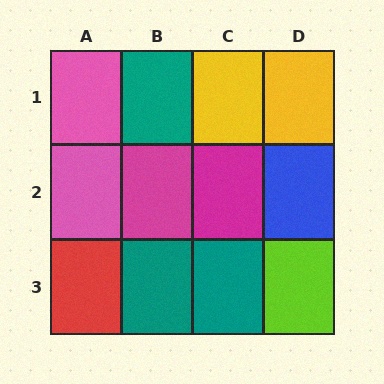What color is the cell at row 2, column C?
Magenta.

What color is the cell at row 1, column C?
Yellow.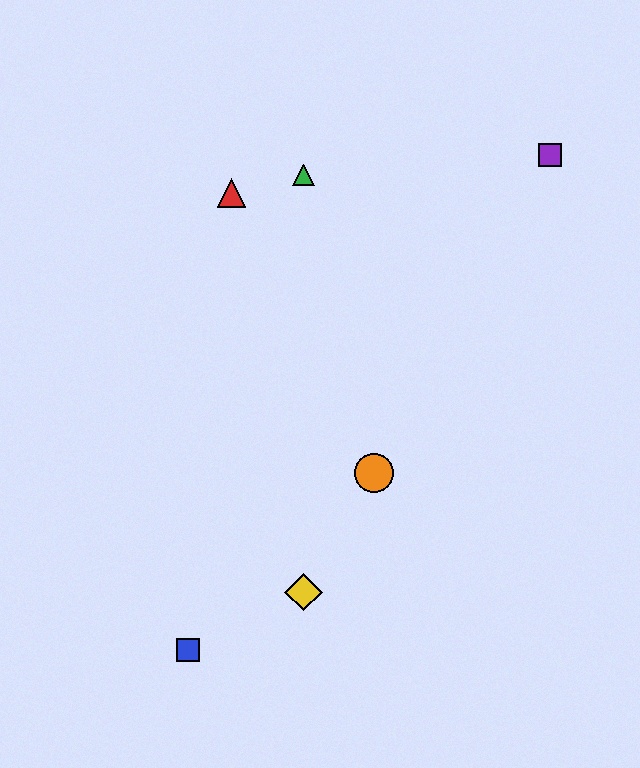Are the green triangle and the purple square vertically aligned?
No, the green triangle is at x≈304 and the purple square is at x≈550.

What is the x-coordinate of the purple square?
The purple square is at x≈550.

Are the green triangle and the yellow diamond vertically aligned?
Yes, both are at x≈304.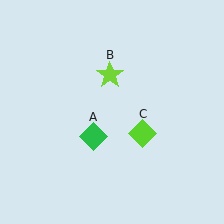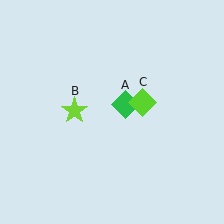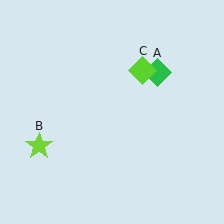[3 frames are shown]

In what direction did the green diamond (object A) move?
The green diamond (object A) moved up and to the right.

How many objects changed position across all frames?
3 objects changed position: green diamond (object A), lime star (object B), lime diamond (object C).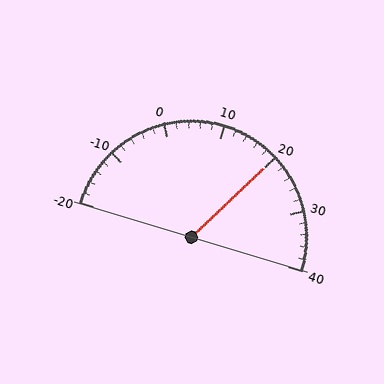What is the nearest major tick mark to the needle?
The nearest major tick mark is 20.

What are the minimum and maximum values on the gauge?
The gauge ranges from -20 to 40.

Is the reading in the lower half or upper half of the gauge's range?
The reading is in the upper half of the range (-20 to 40).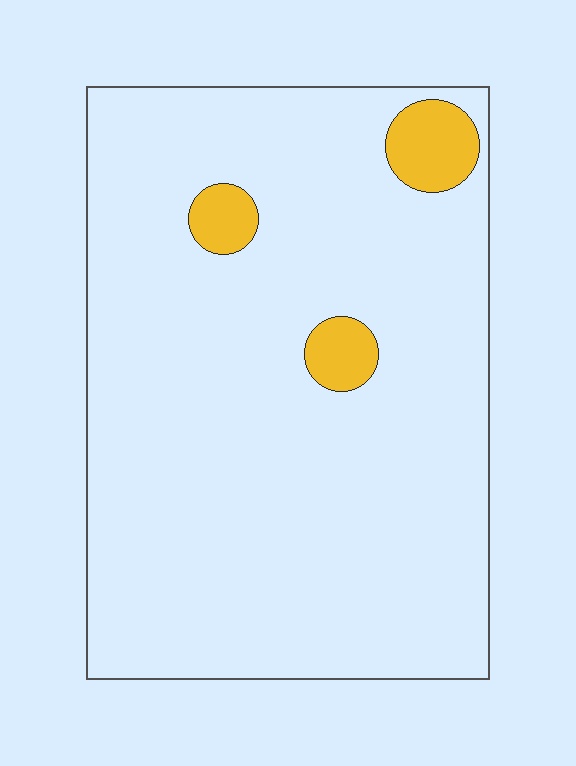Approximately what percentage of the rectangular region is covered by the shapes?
Approximately 5%.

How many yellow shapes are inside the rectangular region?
3.